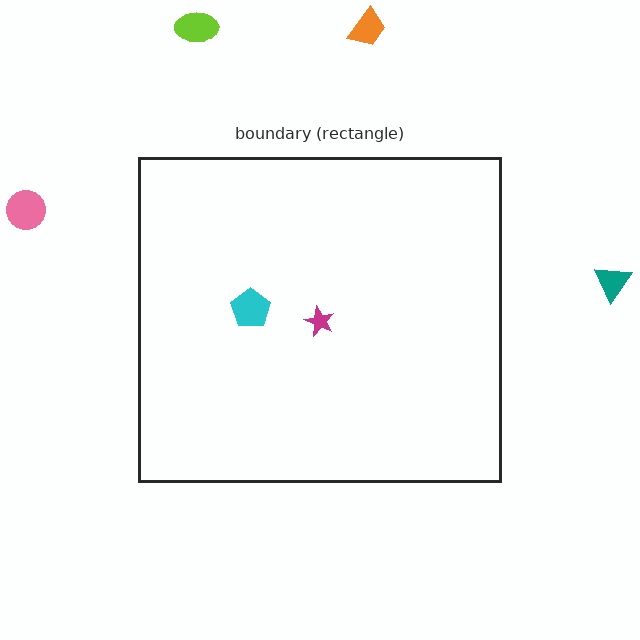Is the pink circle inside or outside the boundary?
Outside.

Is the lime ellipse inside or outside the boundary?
Outside.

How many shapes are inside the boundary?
2 inside, 4 outside.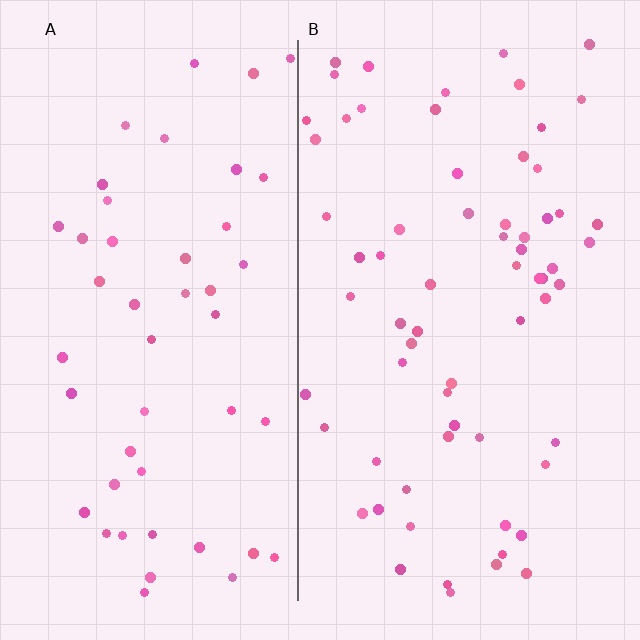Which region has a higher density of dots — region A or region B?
B (the right).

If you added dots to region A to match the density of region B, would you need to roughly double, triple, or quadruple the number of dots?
Approximately double.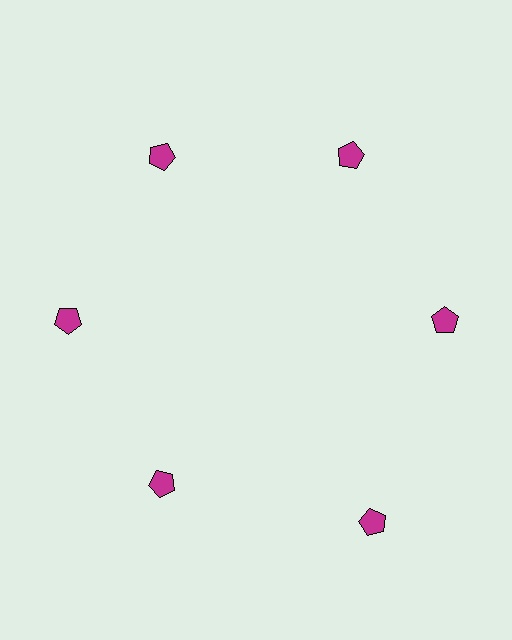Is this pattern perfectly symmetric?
No. The 6 magenta pentagons are arranged in a ring, but one element near the 5 o'clock position is pushed outward from the center, breaking the 6-fold rotational symmetry.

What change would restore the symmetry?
The symmetry would be restored by moving it inward, back onto the ring so that all 6 pentagons sit at equal angles and equal distance from the center.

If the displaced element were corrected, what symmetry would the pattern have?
It would have 6-fold rotational symmetry — the pattern would map onto itself every 60 degrees.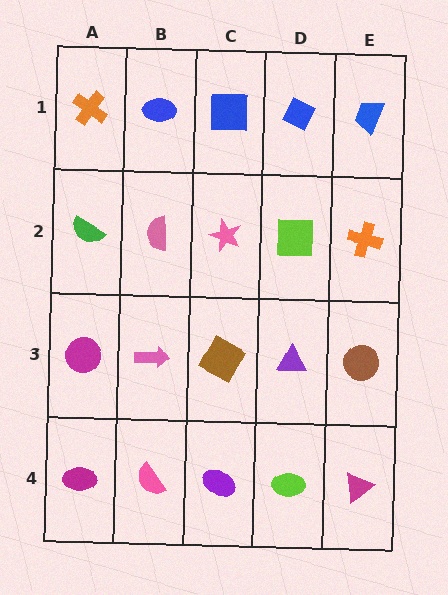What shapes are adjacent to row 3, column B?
A pink semicircle (row 2, column B), a pink semicircle (row 4, column B), a magenta circle (row 3, column A), a brown square (row 3, column C).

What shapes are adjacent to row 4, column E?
A brown circle (row 3, column E), a lime ellipse (row 4, column D).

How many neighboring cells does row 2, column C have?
4.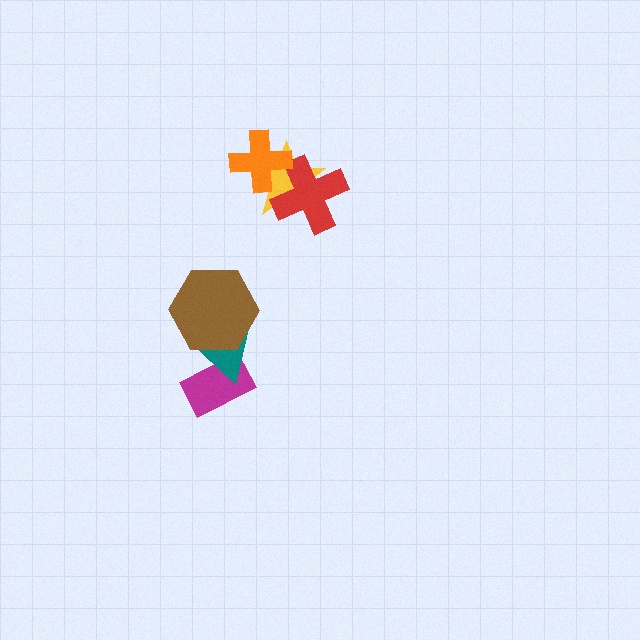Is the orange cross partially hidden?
No, no other shape covers it.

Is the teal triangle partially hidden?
Yes, it is partially covered by another shape.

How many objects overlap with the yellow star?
2 objects overlap with the yellow star.